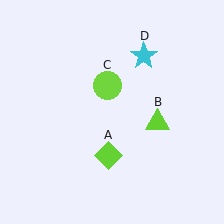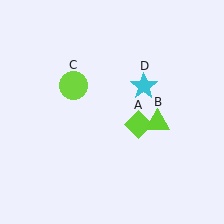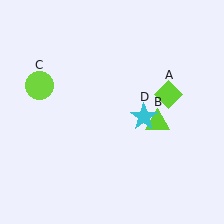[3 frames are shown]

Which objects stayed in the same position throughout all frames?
Lime triangle (object B) remained stationary.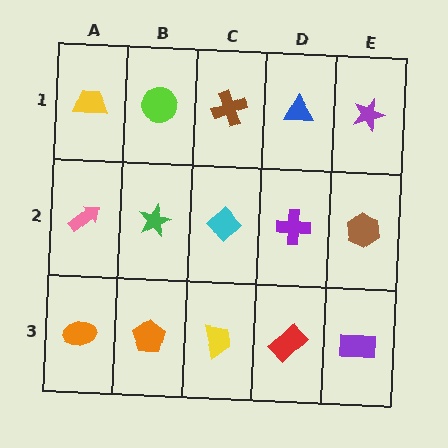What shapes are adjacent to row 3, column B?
A green star (row 2, column B), an orange ellipse (row 3, column A), a yellow trapezoid (row 3, column C).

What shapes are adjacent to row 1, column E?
A brown hexagon (row 2, column E), a blue triangle (row 1, column D).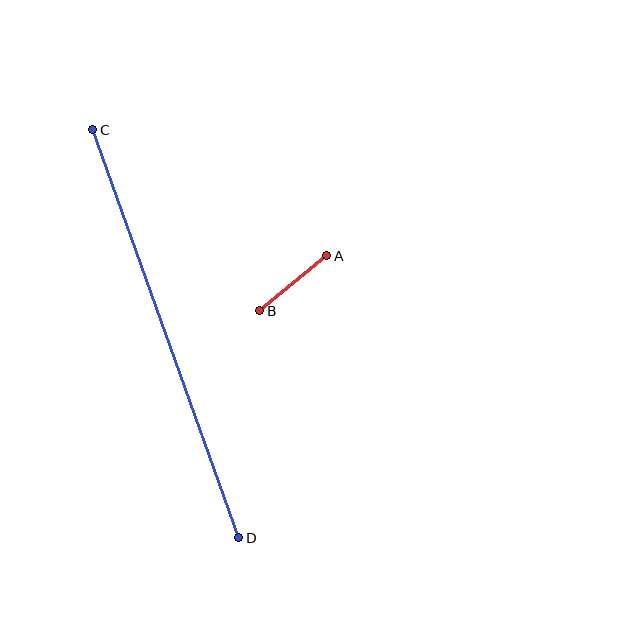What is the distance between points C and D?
The distance is approximately 433 pixels.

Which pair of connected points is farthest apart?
Points C and D are farthest apart.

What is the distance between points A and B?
The distance is approximately 87 pixels.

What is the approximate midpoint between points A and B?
The midpoint is at approximately (293, 283) pixels.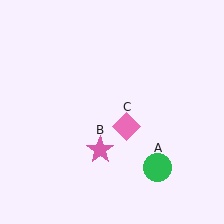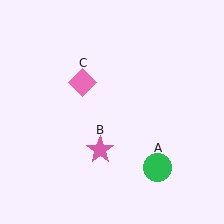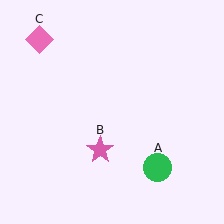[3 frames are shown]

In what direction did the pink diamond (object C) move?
The pink diamond (object C) moved up and to the left.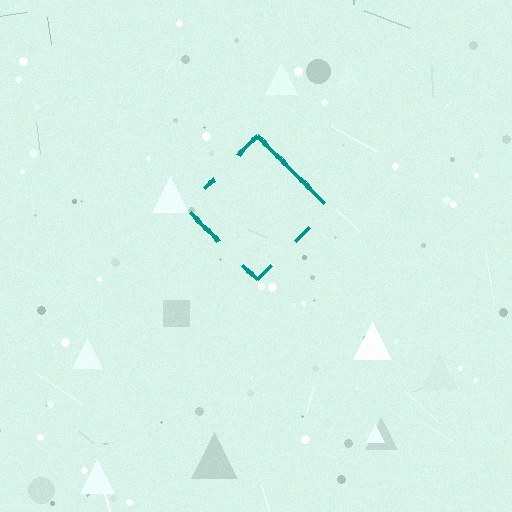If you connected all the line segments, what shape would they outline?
They would outline a diamond.